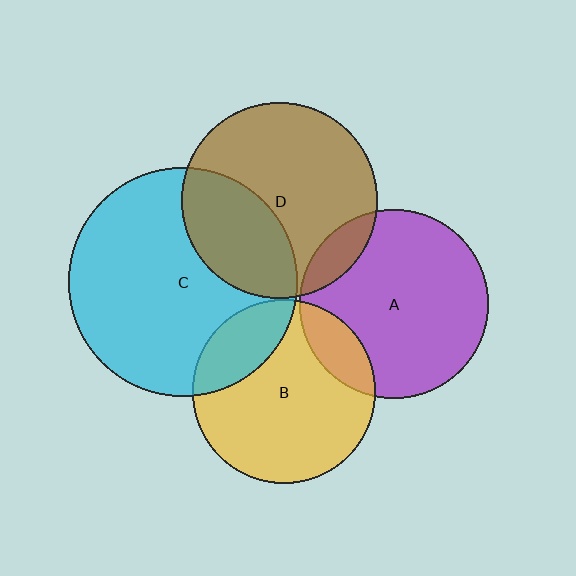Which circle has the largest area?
Circle C (cyan).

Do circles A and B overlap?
Yes.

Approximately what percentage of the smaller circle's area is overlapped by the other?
Approximately 15%.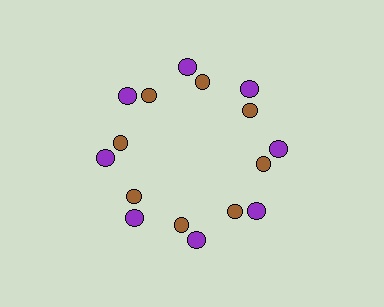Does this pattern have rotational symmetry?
Yes, this pattern has 8-fold rotational symmetry. It looks the same after rotating 45 degrees around the center.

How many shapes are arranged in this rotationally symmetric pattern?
There are 16 shapes, arranged in 8 groups of 2.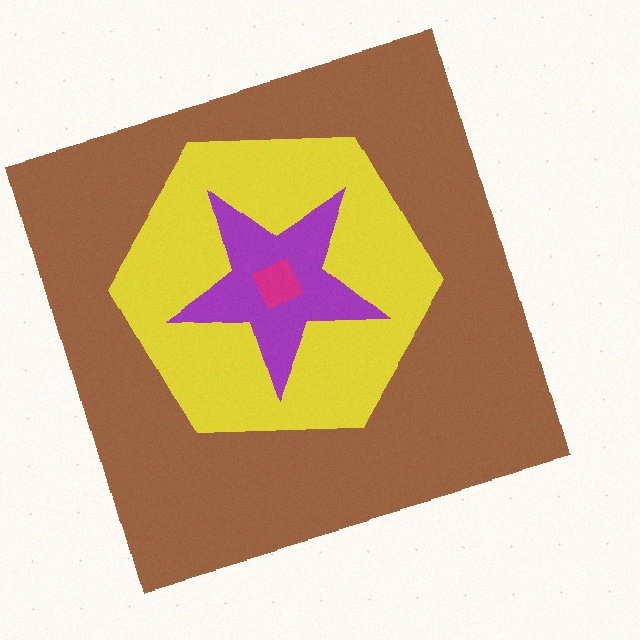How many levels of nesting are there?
4.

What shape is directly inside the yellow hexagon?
The purple star.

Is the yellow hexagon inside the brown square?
Yes.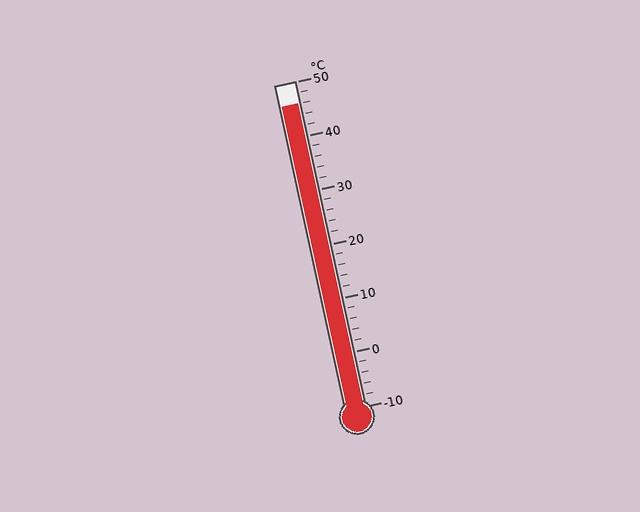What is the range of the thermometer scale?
The thermometer scale ranges from -10°C to 50°C.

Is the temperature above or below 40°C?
The temperature is above 40°C.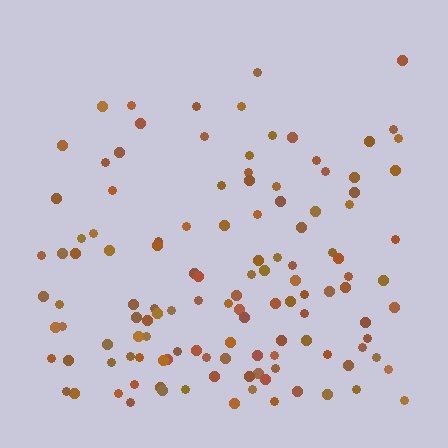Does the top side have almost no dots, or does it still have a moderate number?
Still a moderate number, just noticeably fewer than the bottom.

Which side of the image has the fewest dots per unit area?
The top.